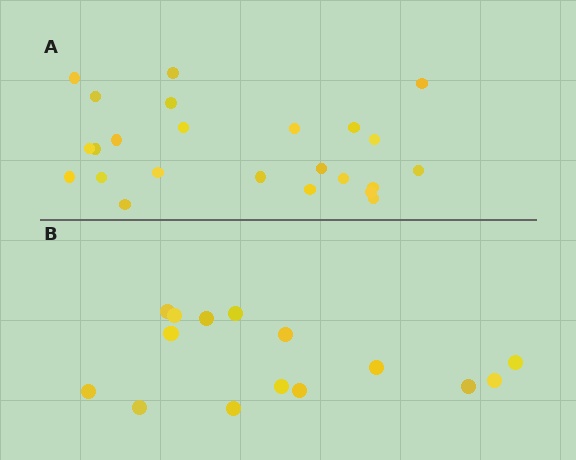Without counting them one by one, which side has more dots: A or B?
Region A (the top region) has more dots.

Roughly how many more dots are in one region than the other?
Region A has roughly 8 or so more dots than region B.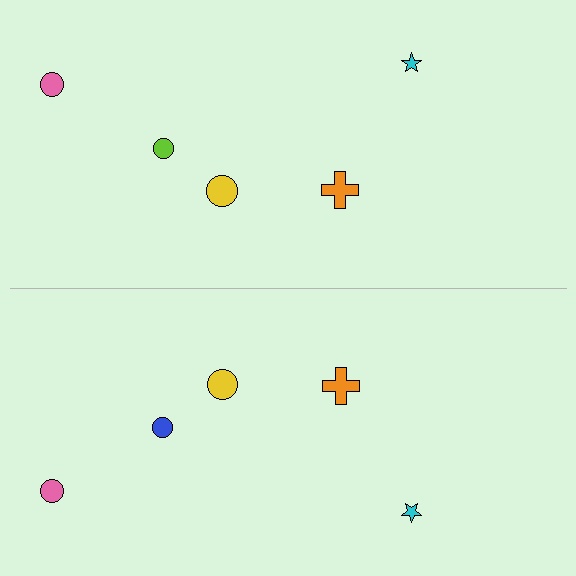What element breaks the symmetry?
The blue circle on the bottom side breaks the symmetry — its mirror counterpart is lime.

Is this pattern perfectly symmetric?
No, the pattern is not perfectly symmetric. The blue circle on the bottom side breaks the symmetry — its mirror counterpart is lime.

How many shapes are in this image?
There are 10 shapes in this image.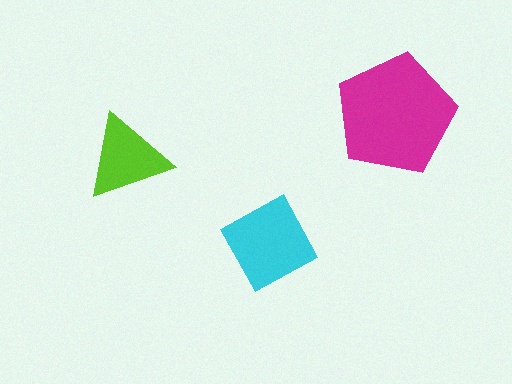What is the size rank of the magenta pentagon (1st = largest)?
1st.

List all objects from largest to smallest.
The magenta pentagon, the cyan diamond, the lime triangle.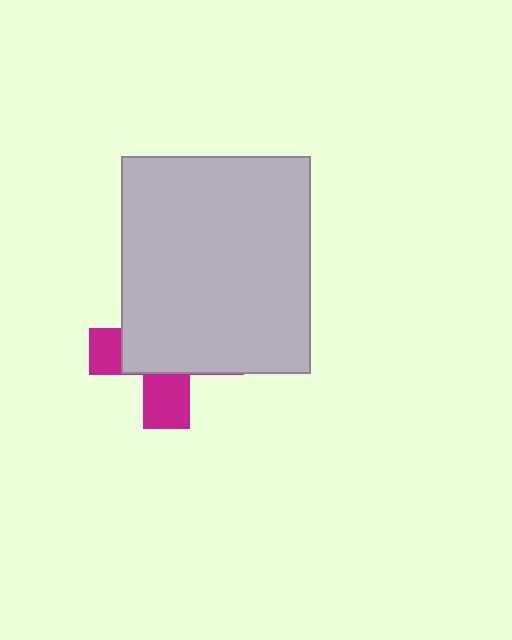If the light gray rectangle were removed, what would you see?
You would see the complete magenta cross.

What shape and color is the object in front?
The object in front is a light gray rectangle.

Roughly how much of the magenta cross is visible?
A small part of it is visible (roughly 34%).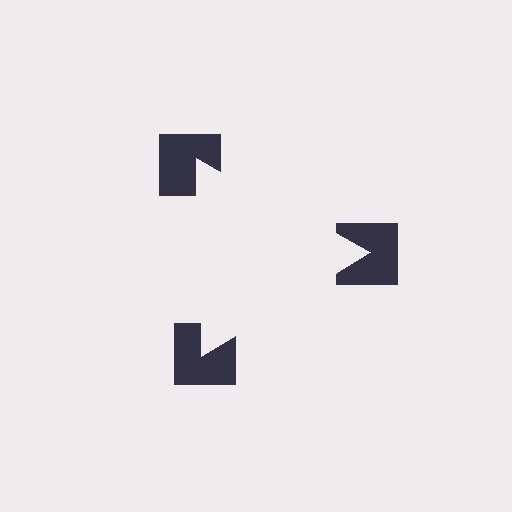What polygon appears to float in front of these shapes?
An illusory triangle — its edges are inferred from the aligned wedge cuts in the notched squares, not physically drawn.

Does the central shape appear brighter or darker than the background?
It typically appears slightly brighter than the background, even though no actual brightness change is drawn.